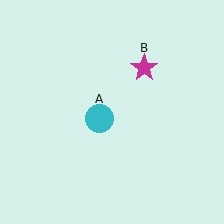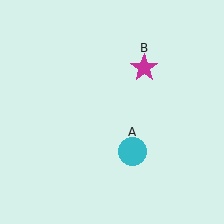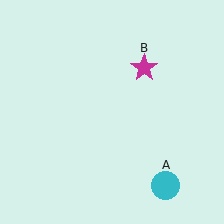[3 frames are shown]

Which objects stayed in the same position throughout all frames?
Magenta star (object B) remained stationary.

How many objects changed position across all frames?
1 object changed position: cyan circle (object A).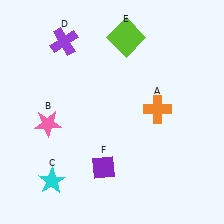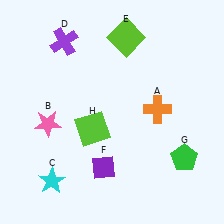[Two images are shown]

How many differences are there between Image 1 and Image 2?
There are 2 differences between the two images.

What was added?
A green pentagon (G), a lime square (H) were added in Image 2.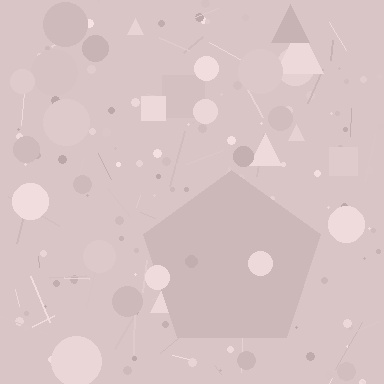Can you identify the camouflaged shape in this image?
The camouflaged shape is a pentagon.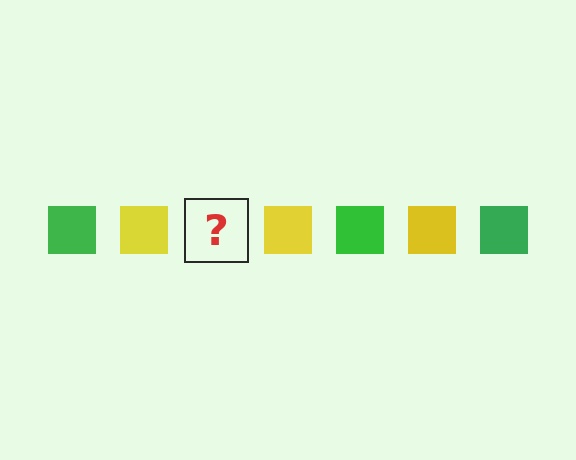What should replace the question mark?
The question mark should be replaced with a green square.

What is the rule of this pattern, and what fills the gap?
The rule is that the pattern cycles through green, yellow squares. The gap should be filled with a green square.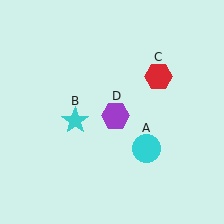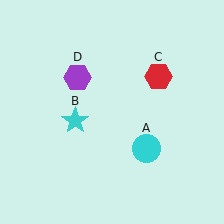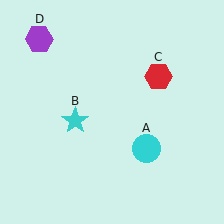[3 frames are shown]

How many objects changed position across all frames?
1 object changed position: purple hexagon (object D).